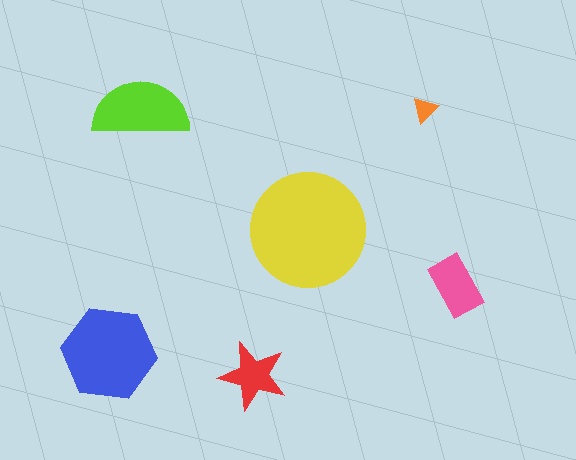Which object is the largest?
The yellow circle.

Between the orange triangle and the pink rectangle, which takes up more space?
The pink rectangle.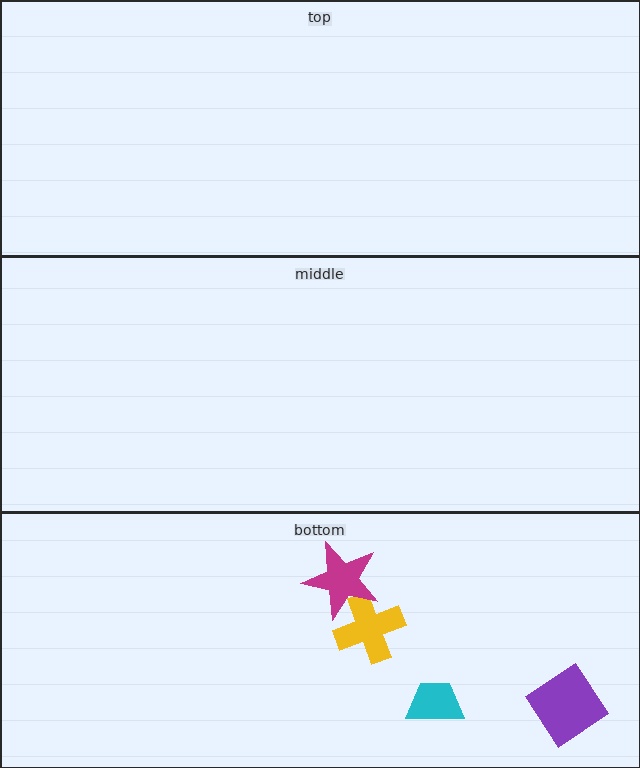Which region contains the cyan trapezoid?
The bottom region.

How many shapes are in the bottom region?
4.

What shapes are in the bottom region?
The purple diamond, the cyan trapezoid, the yellow cross, the magenta star.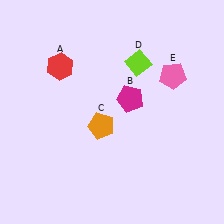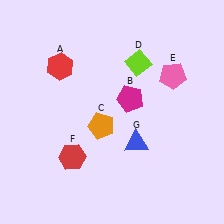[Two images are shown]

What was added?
A red hexagon (F), a blue triangle (G) were added in Image 2.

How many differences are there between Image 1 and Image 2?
There are 2 differences between the two images.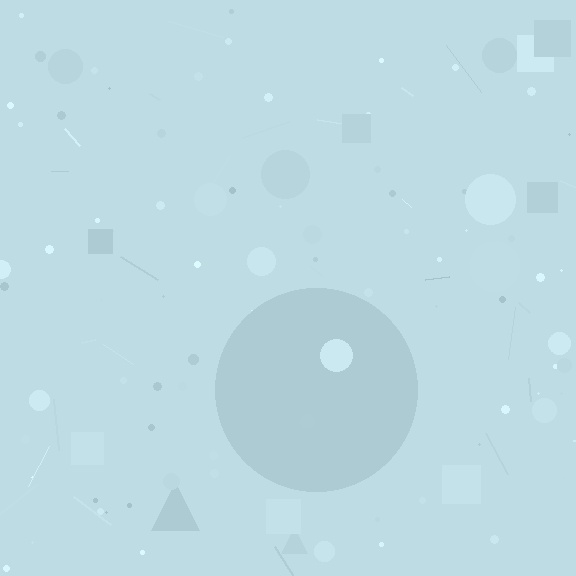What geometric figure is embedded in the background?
A circle is embedded in the background.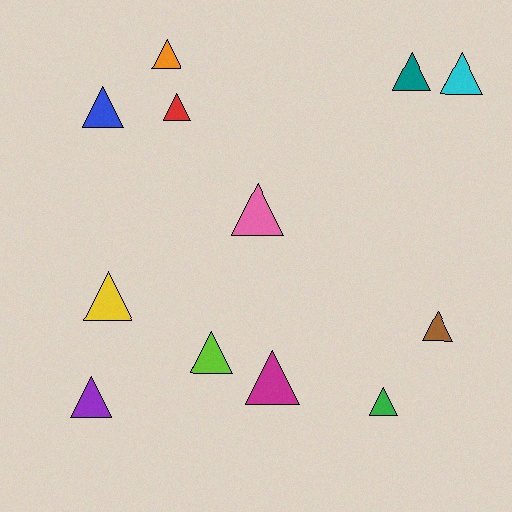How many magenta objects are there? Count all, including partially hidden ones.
There is 1 magenta object.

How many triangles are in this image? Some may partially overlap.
There are 12 triangles.